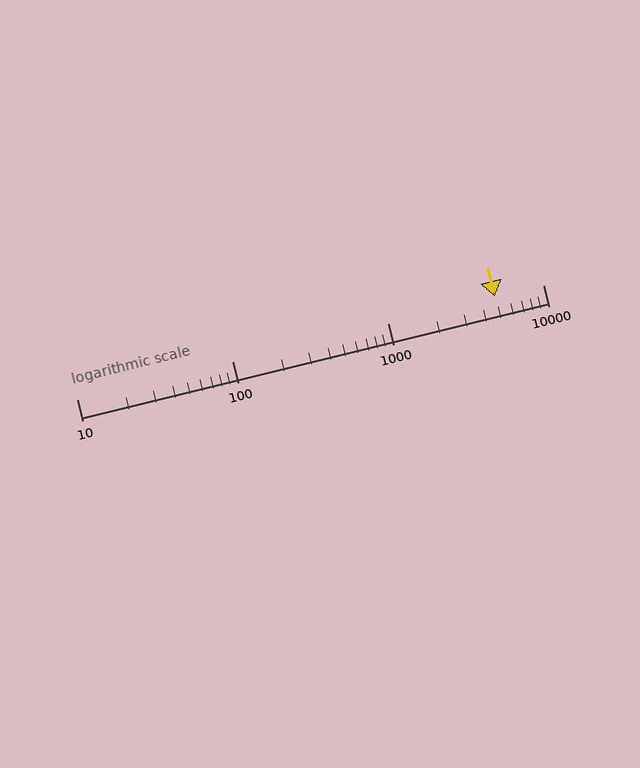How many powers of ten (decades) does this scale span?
The scale spans 3 decades, from 10 to 10000.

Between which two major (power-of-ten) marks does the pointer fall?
The pointer is between 1000 and 10000.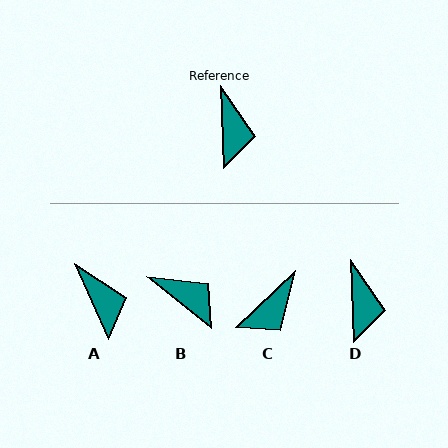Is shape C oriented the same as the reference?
No, it is off by about 48 degrees.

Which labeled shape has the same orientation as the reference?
D.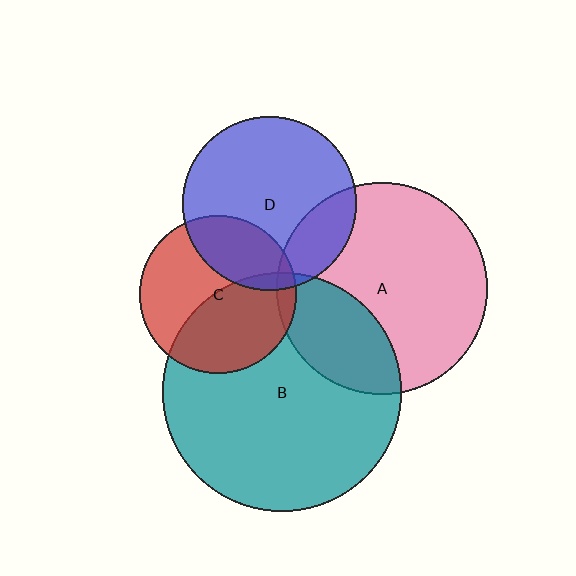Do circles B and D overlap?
Yes.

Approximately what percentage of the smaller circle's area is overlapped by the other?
Approximately 5%.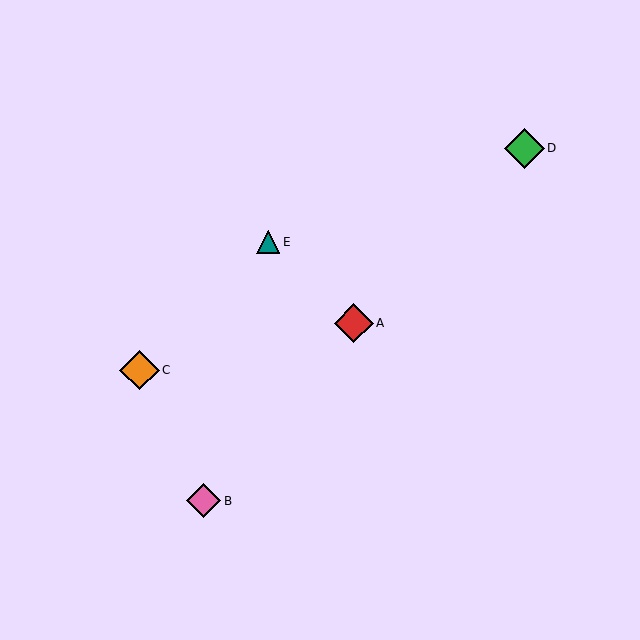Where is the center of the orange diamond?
The center of the orange diamond is at (139, 370).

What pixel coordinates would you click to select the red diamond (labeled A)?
Click at (354, 323) to select the red diamond A.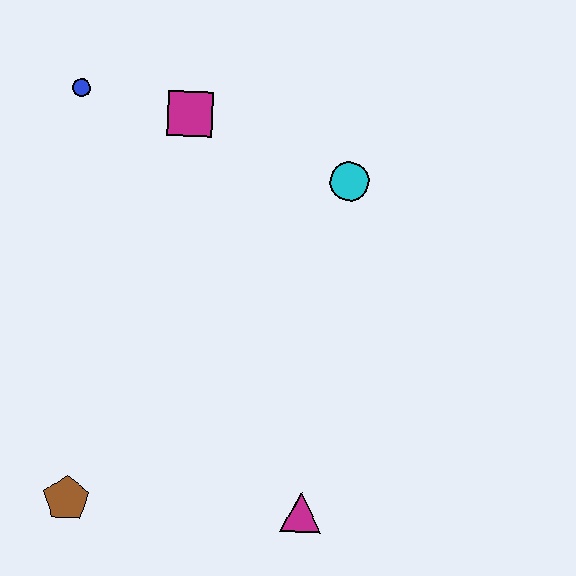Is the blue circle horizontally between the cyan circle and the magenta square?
No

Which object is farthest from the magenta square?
The magenta triangle is farthest from the magenta square.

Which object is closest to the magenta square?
The blue circle is closest to the magenta square.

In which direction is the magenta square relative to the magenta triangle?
The magenta square is above the magenta triangle.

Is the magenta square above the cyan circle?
Yes